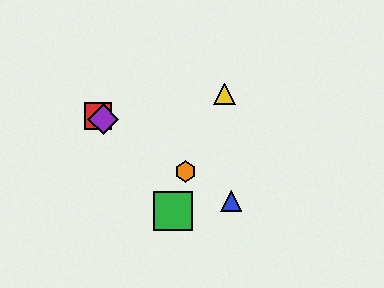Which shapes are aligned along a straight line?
The red square, the blue triangle, the purple diamond, the orange hexagon are aligned along a straight line.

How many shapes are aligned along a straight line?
4 shapes (the red square, the blue triangle, the purple diamond, the orange hexagon) are aligned along a straight line.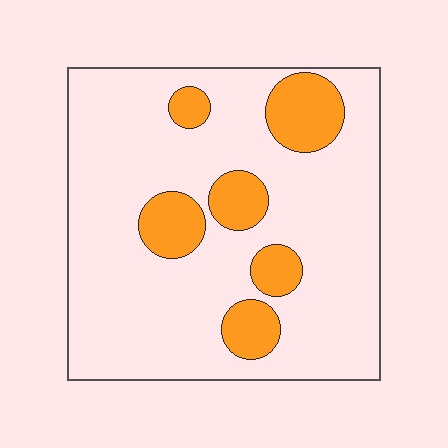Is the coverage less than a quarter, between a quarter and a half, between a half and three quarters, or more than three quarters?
Less than a quarter.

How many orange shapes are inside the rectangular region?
6.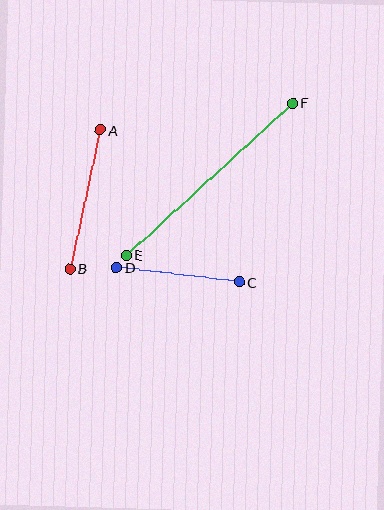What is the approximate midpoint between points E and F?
The midpoint is at approximately (210, 179) pixels.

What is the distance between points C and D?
The distance is approximately 124 pixels.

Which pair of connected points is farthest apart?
Points E and F are farthest apart.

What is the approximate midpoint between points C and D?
The midpoint is at approximately (178, 275) pixels.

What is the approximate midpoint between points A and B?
The midpoint is at approximately (85, 199) pixels.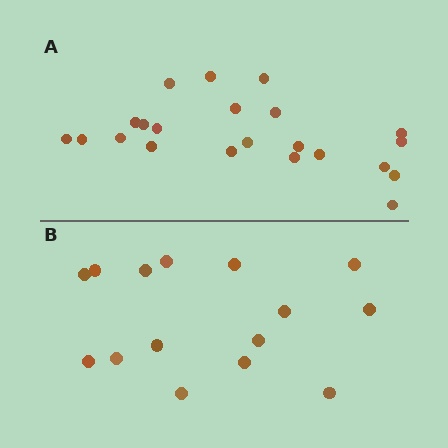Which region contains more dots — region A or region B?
Region A (the top region) has more dots.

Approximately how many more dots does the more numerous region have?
Region A has roughly 8 or so more dots than region B.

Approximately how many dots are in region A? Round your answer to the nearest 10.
About 20 dots. (The exact count is 22, which rounds to 20.)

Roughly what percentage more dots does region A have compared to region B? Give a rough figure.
About 45% more.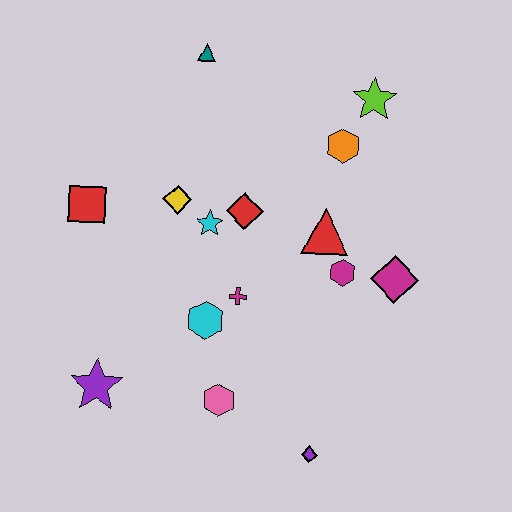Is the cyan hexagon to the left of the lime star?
Yes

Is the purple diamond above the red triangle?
No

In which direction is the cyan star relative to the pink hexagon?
The cyan star is above the pink hexagon.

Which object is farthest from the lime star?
The purple star is farthest from the lime star.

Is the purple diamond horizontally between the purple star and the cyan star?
No